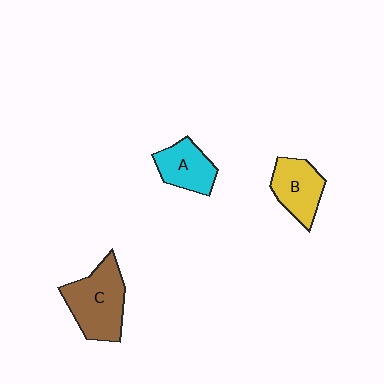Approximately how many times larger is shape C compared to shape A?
Approximately 1.6 times.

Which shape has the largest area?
Shape C (brown).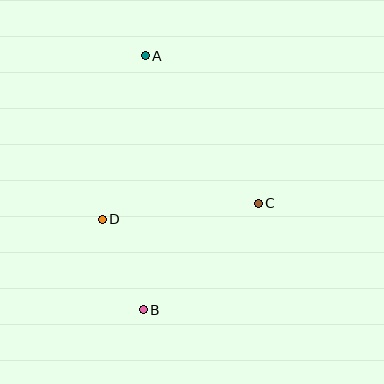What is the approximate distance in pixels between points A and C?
The distance between A and C is approximately 186 pixels.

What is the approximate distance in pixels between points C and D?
The distance between C and D is approximately 157 pixels.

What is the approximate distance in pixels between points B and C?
The distance between B and C is approximately 156 pixels.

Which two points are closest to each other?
Points B and D are closest to each other.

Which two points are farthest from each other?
Points A and B are farthest from each other.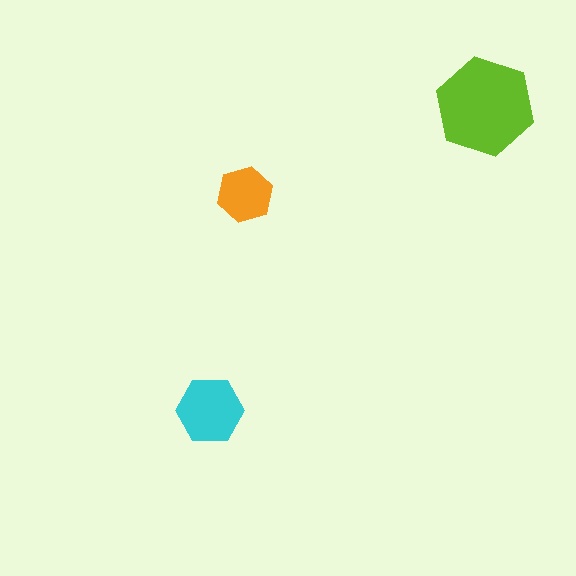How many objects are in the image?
There are 3 objects in the image.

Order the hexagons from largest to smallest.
the lime one, the cyan one, the orange one.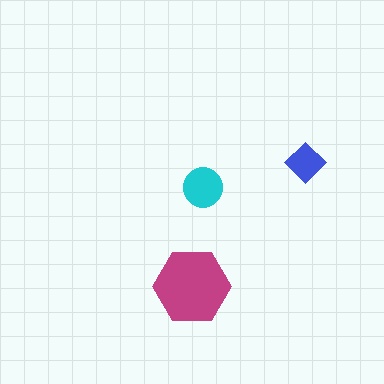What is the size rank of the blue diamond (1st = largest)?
3rd.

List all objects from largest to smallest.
The magenta hexagon, the cyan circle, the blue diamond.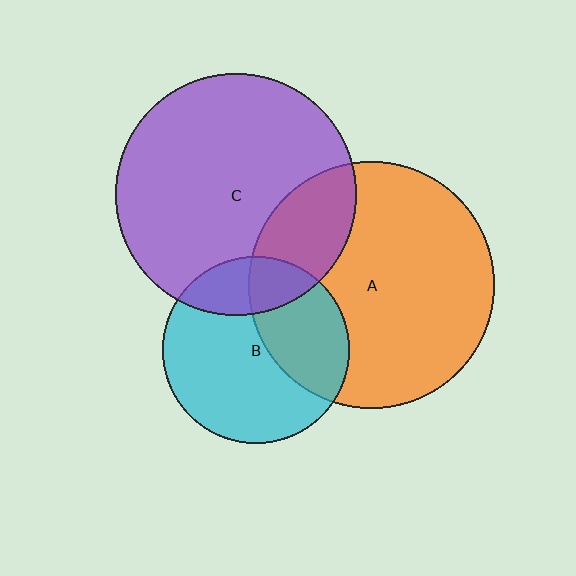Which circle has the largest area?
Circle A (orange).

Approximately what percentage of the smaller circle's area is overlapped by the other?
Approximately 20%.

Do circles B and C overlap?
Yes.